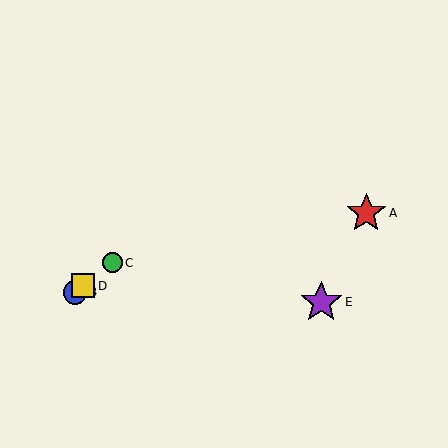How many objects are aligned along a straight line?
3 objects (B, C, D) are aligned along a straight line.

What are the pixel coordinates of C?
Object C is at (112, 263).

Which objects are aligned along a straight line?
Objects B, C, D are aligned along a straight line.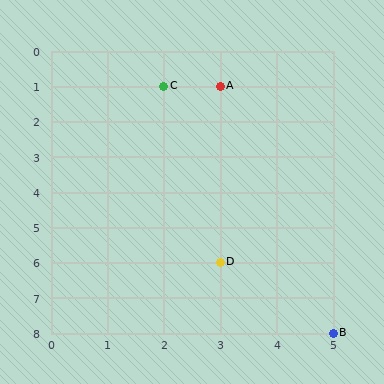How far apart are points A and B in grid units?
Points A and B are 2 columns and 7 rows apart (about 7.3 grid units diagonally).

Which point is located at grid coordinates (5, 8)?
Point B is at (5, 8).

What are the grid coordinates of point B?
Point B is at grid coordinates (5, 8).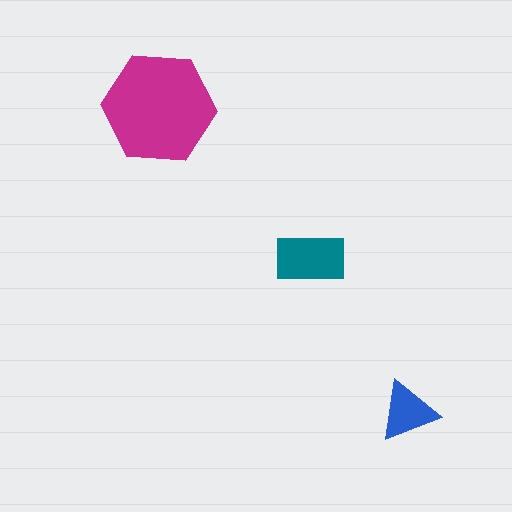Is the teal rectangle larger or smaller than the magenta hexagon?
Smaller.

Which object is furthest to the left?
The magenta hexagon is leftmost.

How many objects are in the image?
There are 3 objects in the image.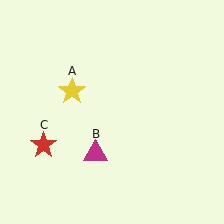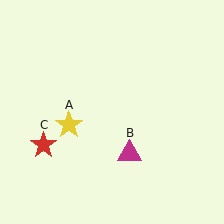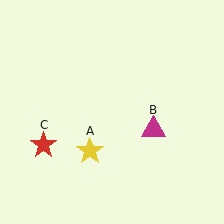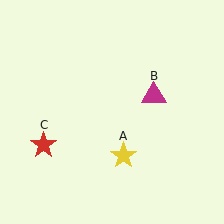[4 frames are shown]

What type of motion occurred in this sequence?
The yellow star (object A), magenta triangle (object B) rotated counterclockwise around the center of the scene.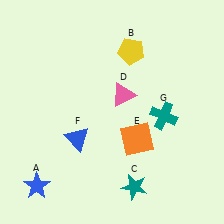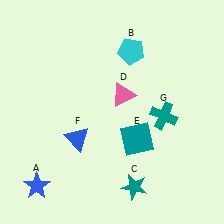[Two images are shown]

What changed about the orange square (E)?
In Image 1, E is orange. In Image 2, it changed to teal.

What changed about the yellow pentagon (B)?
In Image 1, B is yellow. In Image 2, it changed to cyan.